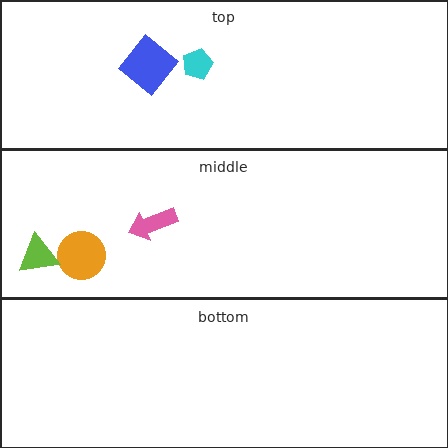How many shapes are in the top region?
2.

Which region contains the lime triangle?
The middle region.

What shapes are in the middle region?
The orange circle, the pink arrow, the lime triangle.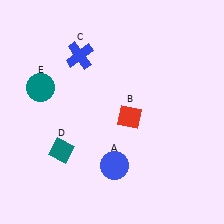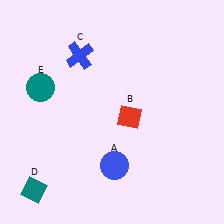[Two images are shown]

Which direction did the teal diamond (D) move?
The teal diamond (D) moved down.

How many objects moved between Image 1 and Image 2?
1 object moved between the two images.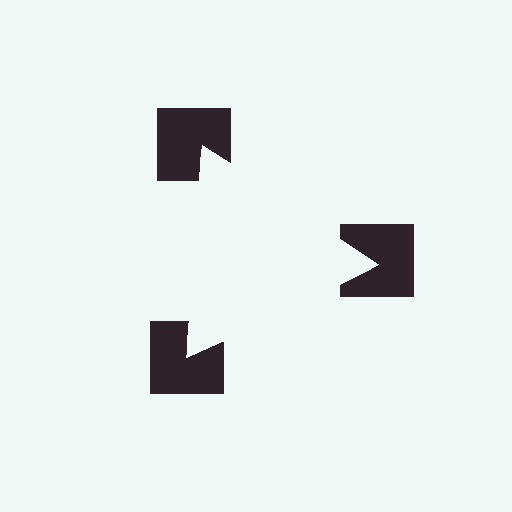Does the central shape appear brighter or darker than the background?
It typically appears slightly brighter than the background, even though no actual brightness change is drawn.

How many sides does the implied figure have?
3 sides.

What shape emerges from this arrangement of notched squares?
An illusory triangle — its edges are inferred from the aligned wedge cuts in the notched squares, not physically drawn.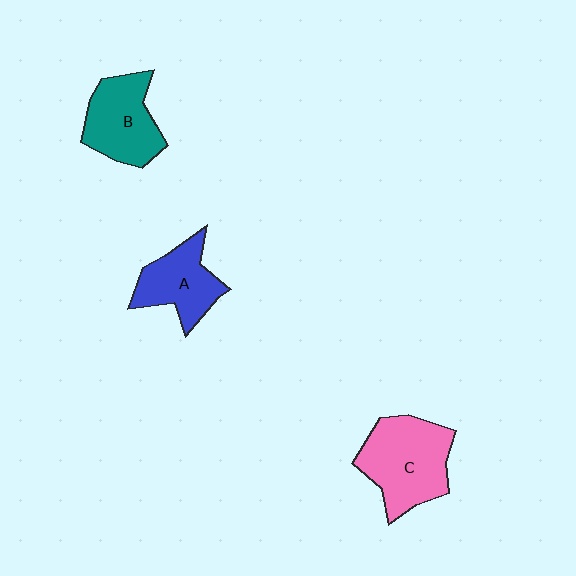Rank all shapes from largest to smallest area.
From largest to smallest: C (pink), B (teal), A (blue).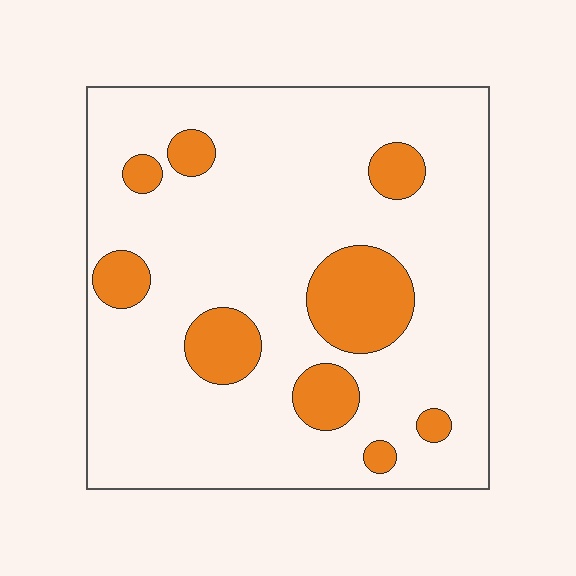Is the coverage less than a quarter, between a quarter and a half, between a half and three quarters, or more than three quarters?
Less than a quarter.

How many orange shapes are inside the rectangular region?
9.